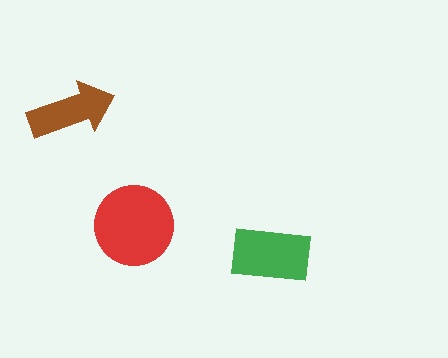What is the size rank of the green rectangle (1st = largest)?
2nd.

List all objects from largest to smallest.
The red circle, the green rectangle, the brown arrow.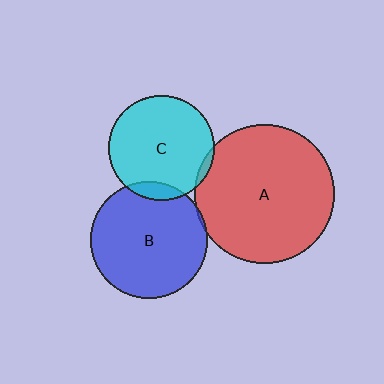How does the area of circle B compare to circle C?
Approximately 1.2 times.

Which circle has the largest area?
Circle A (red).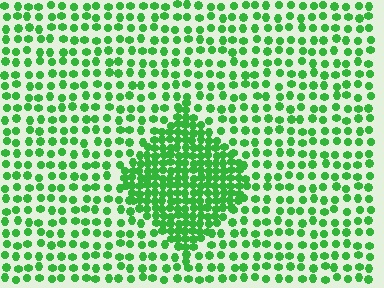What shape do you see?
I see a diamond.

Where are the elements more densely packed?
The elements are more densely packed inside the diamond boundary.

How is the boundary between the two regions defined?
The boundary is defined by a change in element density (approximately 2.3x ratio). All elements are the same color, size, and shape.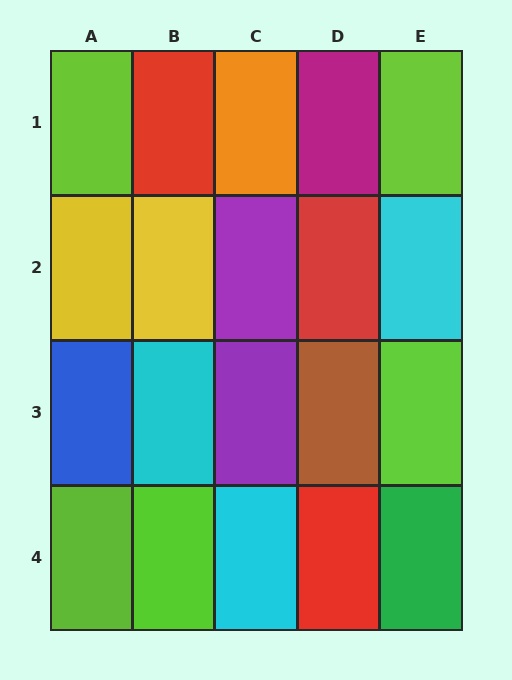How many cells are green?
1 cell is green.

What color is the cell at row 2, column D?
Red.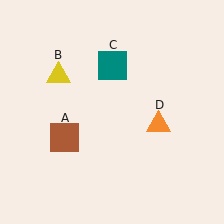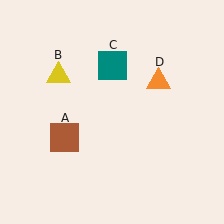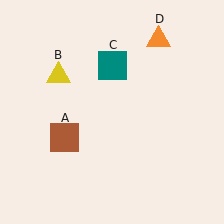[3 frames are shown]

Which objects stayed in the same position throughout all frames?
Brown square (object A) and yellow triangle (object B) and teal square (object C) remained stationary.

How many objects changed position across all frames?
1 object changed position: orange triangle (object D).